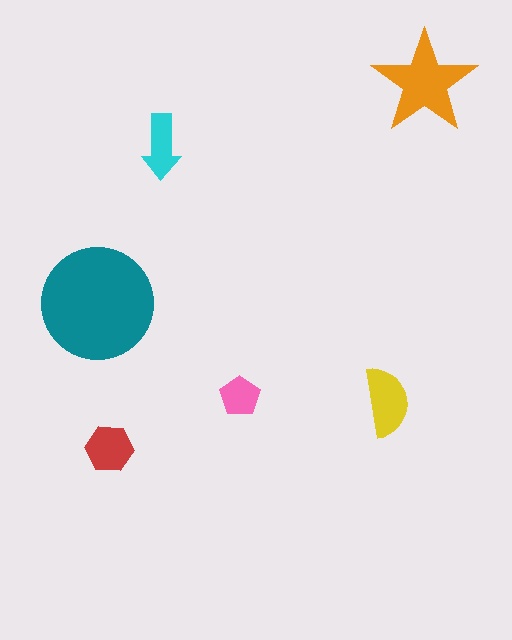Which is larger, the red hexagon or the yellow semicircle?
The yellow semicircle.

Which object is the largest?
The teal circle.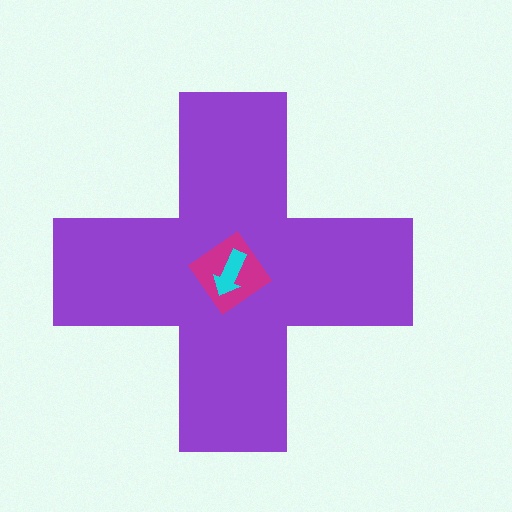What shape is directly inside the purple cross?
The magenta diamond.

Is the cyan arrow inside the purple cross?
Yes.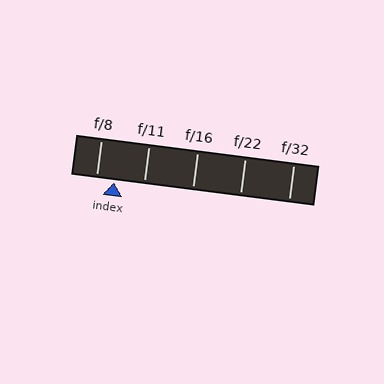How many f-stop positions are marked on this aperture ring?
There are 5 f-stop positions marked.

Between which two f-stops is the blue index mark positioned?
The index mark is between f/8 and f/11.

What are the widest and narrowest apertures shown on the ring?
The widest aperture shown is f/8 and the narrowest is f/32.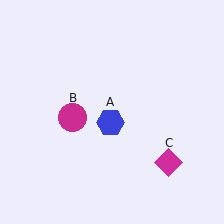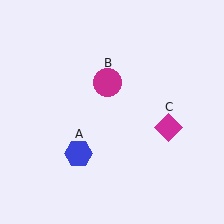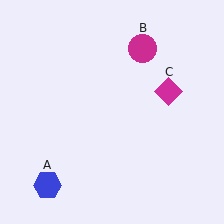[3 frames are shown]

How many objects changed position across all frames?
3 objects changed position: blue hexagon (object A), magenta circle (object B), magenta diamond (object C).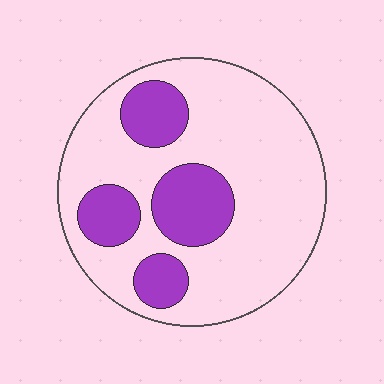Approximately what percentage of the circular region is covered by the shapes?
Approximately 25%.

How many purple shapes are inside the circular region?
4.